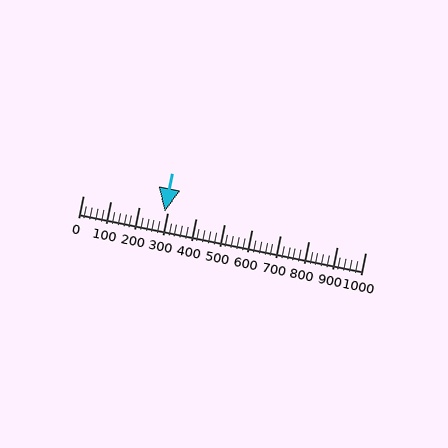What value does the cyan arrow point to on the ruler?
The cyan arrow points to approximately 290.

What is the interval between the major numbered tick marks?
The major tick marks are spaced 100 units apart.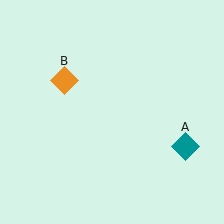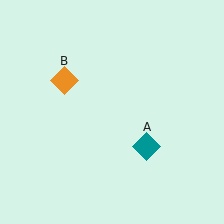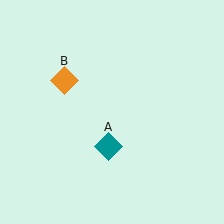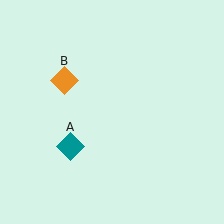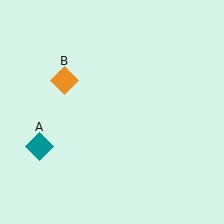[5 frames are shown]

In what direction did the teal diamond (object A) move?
The teal diamond (object A) moved left.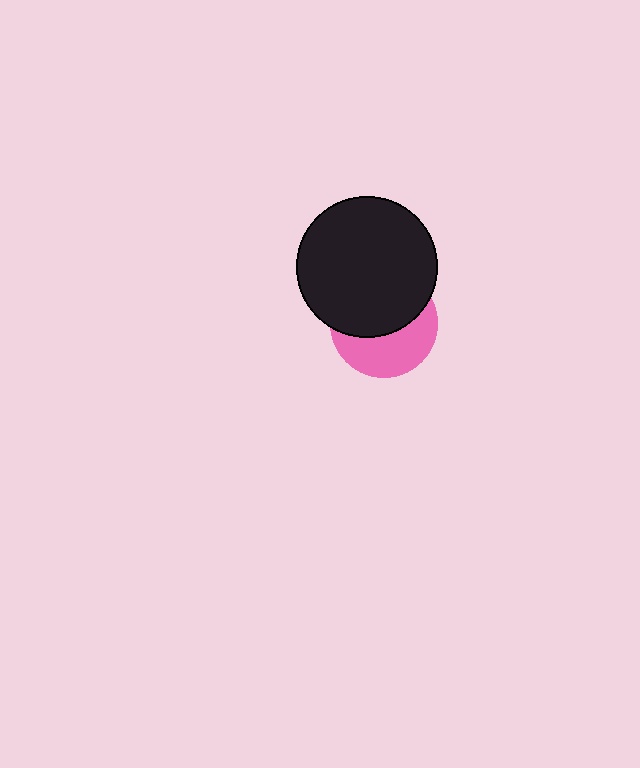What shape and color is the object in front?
The object in front is a black circle.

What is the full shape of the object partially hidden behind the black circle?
The partially hidden object is a pink circle.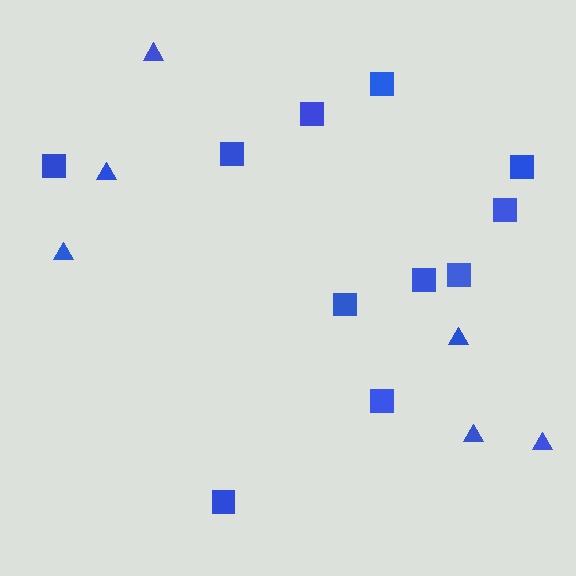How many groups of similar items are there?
There are 2 groups: one group of squares (11) and one group of triangles (6).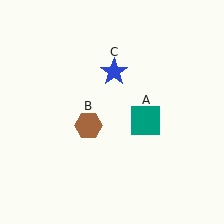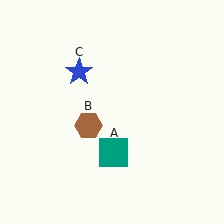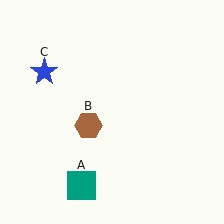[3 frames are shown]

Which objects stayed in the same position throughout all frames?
Brown hexagon (object B) remained stationary.